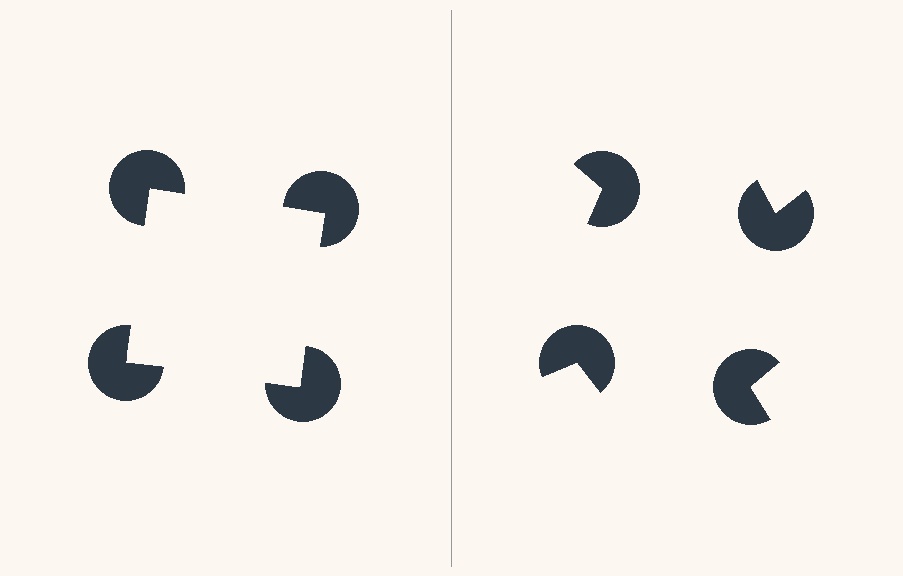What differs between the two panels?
The pac-man discs are positioned identically on both sides; only the wedge orientations differ. On the left they align to a square; on the right they are misaligned.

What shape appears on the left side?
An illusory square.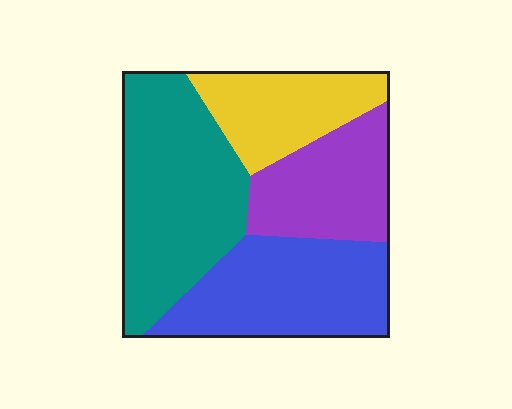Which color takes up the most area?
Teal, at roughly 35%.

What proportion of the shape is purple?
Purple takes up about one fifth (1/5) of the shape.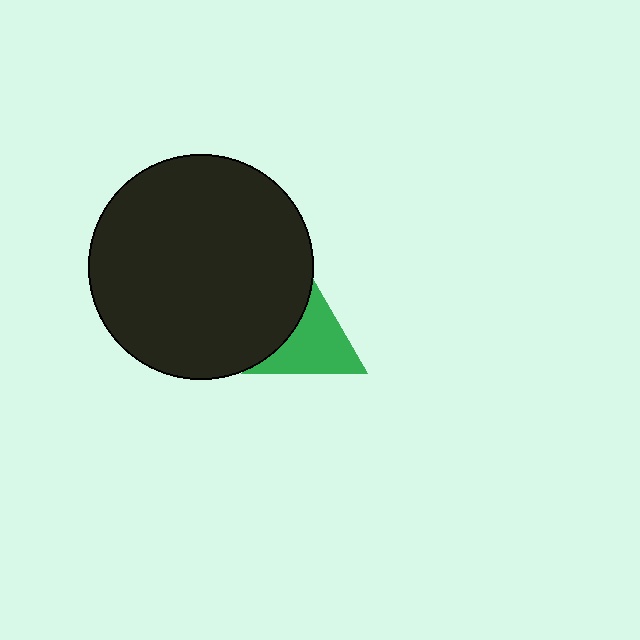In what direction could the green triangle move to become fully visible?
The green triangle could move right. That would shift it out from behind the black circle entirely.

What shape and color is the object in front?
The object in front is a black circle.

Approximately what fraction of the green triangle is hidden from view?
Roughly 33% of the green triangle is hidden behind the black circle.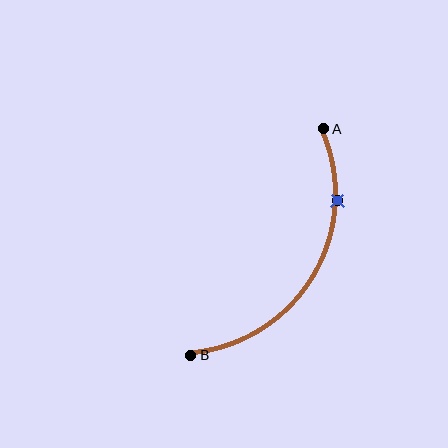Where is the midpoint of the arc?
The arc midpoint is the point on the curve farthest from the straight line joining A and B. It sits to the right of that line.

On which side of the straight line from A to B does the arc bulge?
The arc bulges to the right of the straight line connecting A and B.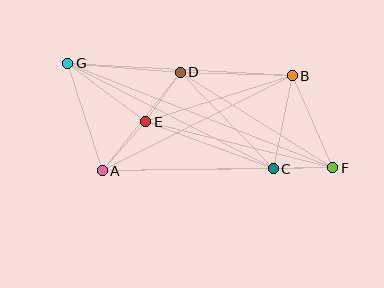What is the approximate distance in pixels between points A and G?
The distance between A and G is approximately 113 pixels.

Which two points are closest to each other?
Points C and F are closest to each other.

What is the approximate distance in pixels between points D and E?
The distance between D and E is approximately 60 pixels.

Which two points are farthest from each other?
Points F and G are farthest from each other.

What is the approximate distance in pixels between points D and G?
The distance between D and G is approximately 113 pixels.